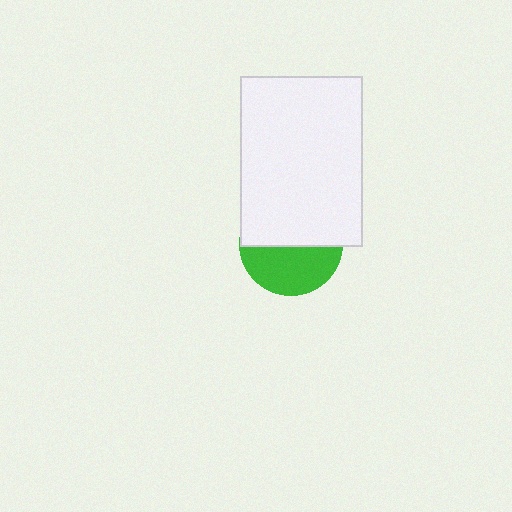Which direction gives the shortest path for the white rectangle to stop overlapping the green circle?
Moving up gives the shortest separation.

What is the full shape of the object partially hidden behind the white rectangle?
The partially hidden object is a green circle.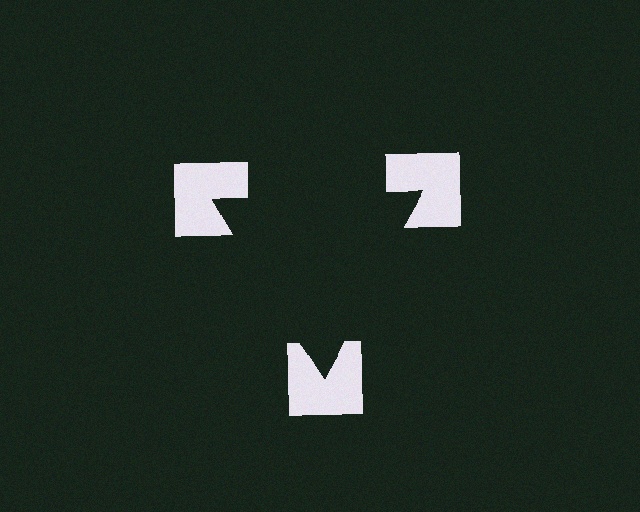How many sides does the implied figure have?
3 sides.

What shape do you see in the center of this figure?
An illusory triangle — its edges are inferred from the aligned wedge cuts in the notched squares, not physically drawn.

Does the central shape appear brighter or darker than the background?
It typically appears slightly darker than the background, even though no actual brightness change is drawn.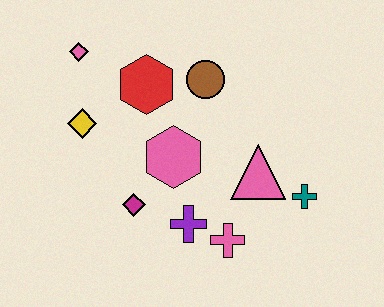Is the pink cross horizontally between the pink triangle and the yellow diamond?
Yes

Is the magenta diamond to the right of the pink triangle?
No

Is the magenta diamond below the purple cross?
No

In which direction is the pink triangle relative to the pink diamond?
The pink triangle is to the right of the pink diamond.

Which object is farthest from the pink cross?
The pink diamond is farthest from the pink cross.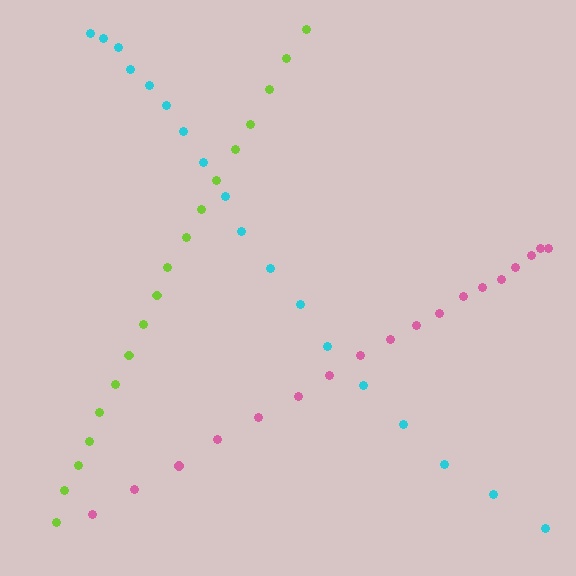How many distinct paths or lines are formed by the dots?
There are 3 distinct paths.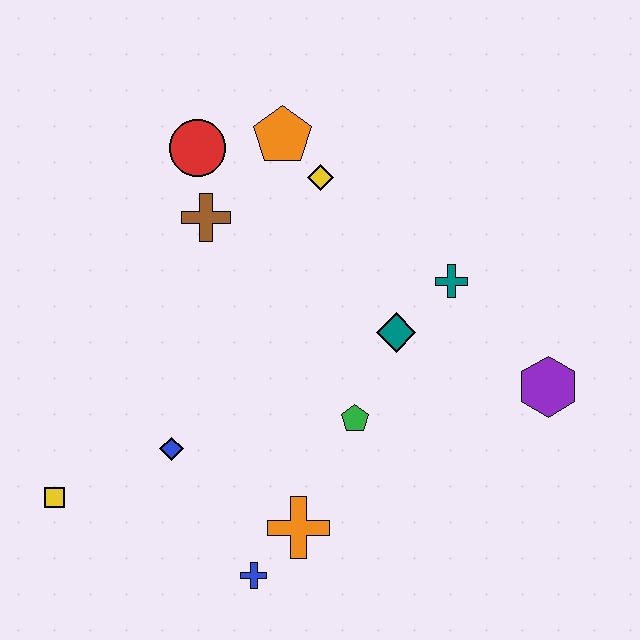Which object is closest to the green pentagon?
The teal diamond is closest to the green pentagon.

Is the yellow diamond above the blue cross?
Yes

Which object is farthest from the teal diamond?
The yellow square is farthest from the teal diamond.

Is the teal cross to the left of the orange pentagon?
No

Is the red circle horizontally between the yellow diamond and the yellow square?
Yes